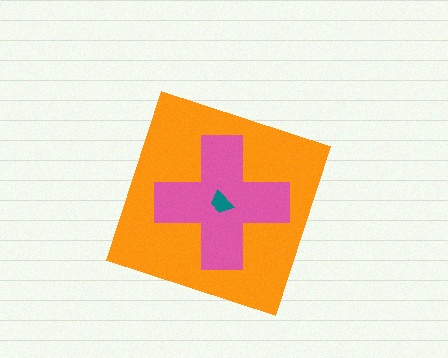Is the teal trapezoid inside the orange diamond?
Yes.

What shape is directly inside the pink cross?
The teal trapezoid.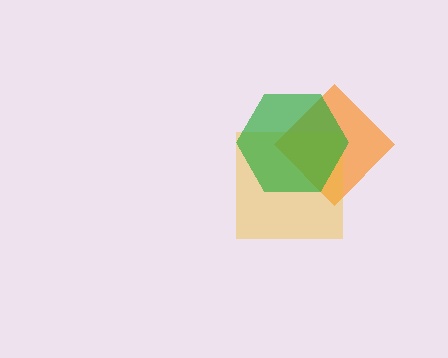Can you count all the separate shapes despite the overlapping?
Yes, there are 3 separate shapes.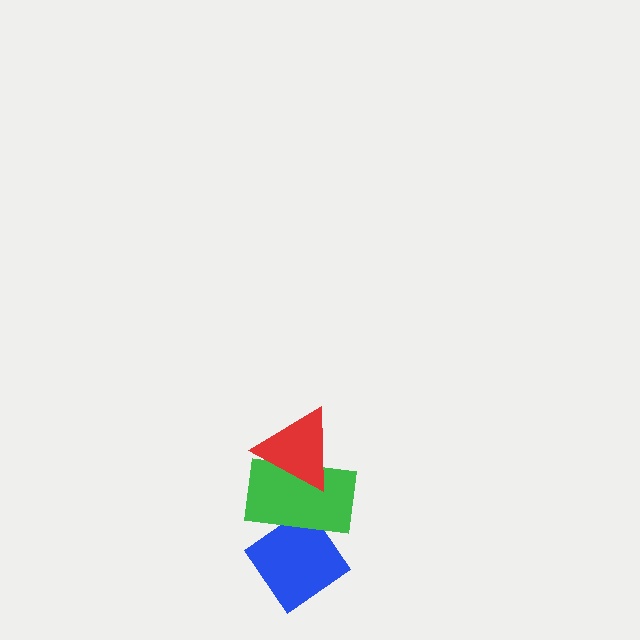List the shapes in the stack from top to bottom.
From top to bottom: the red triangle, the green rectangle, the blue diamond.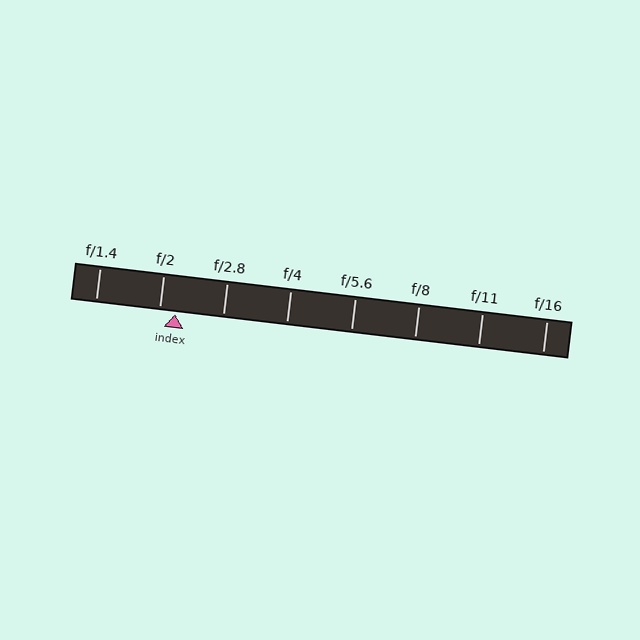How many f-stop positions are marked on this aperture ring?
There are 8 f-stop positions marked.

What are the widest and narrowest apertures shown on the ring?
The widest aperture shown is f/1.4 and the narrowest is f/16.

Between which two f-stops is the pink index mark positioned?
The index mark is between f/2 and f/2.8.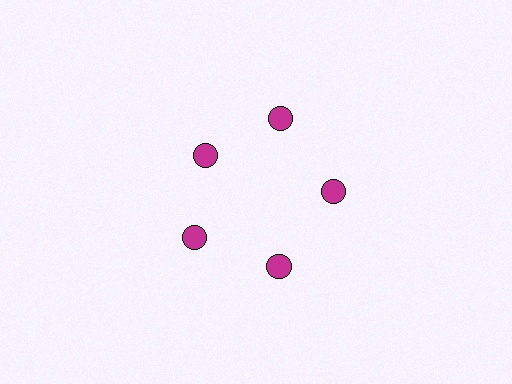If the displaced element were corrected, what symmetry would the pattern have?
It would have 5-fold rotational symmetry — the pattern would map onto itself every 72 degrees.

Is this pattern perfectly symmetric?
No. The 5 magenta circles are arranged in a ring, but one element near the 10 o'clock position is pulled inward toward the center, breaking the 5-fold rotational symmetry.